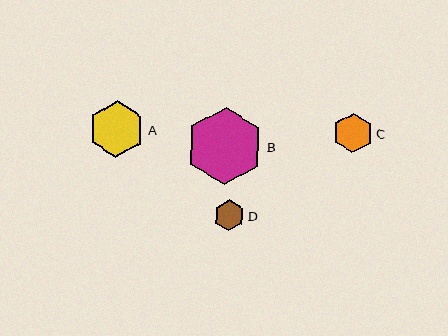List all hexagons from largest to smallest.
From largest to smallest: B, A, C, D.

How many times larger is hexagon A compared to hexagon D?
Hexagon A is approximately 1.8 times the size of hexagon D.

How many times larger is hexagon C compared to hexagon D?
Hexagon C is approximately 1.3 times the size of hexagon D.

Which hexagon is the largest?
Hexagon B is the largest with a size of approximately 77 pixels.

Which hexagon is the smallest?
Hexagon D is the smallest with a size of approximately 31 pixels.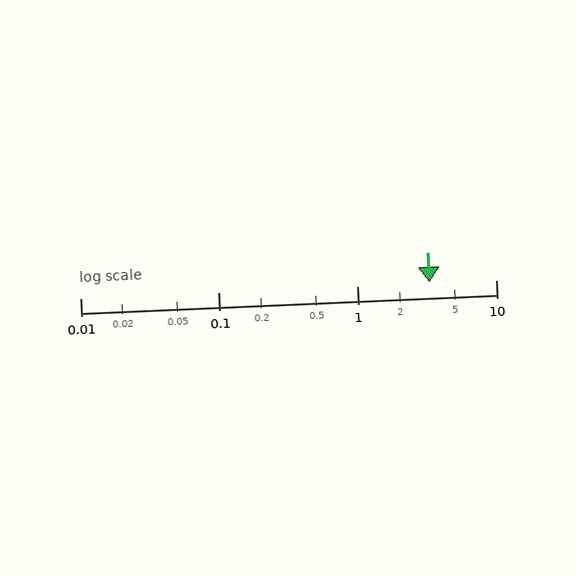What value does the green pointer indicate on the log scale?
The pointer indicates approximately 3.3.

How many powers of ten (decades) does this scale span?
The scale spans 3 decades, from 0.01 to 10.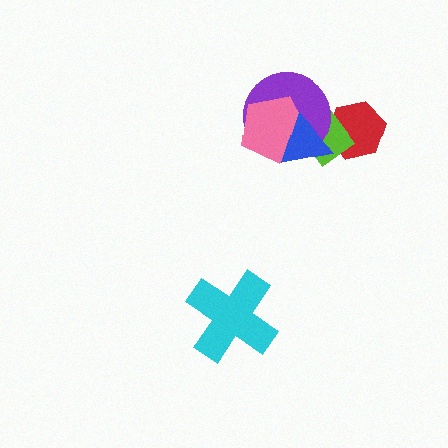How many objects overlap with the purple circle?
3 objects overlap with the purple circle.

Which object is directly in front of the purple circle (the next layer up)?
The pink pentagon is directly in front of the purple circle.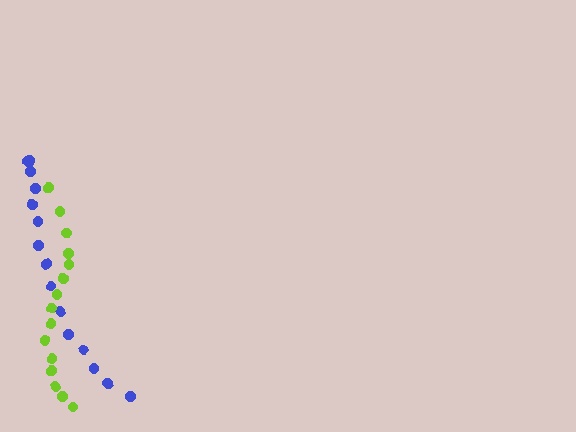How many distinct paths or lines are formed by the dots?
There are 2 distinct paths.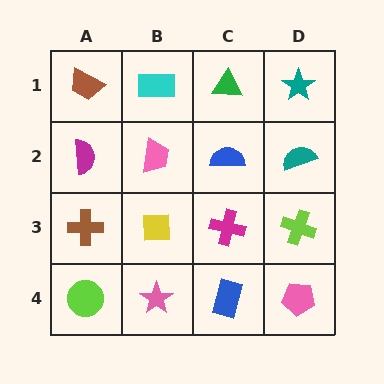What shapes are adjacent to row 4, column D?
A lime cross (row 3, column D), a blue rectangle (row 4, column C).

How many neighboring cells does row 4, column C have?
3.